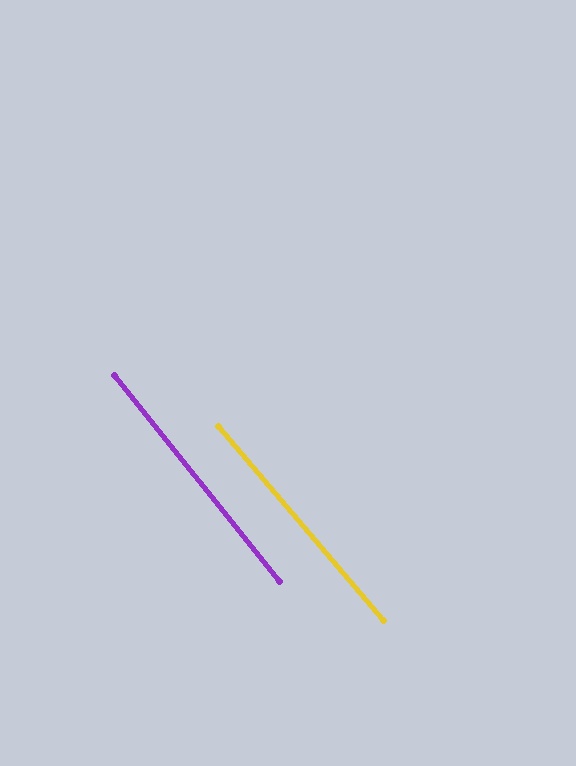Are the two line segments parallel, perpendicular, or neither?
Parallel — their directions differ by only 1.7°.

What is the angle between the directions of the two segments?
Approximately 2 degrees.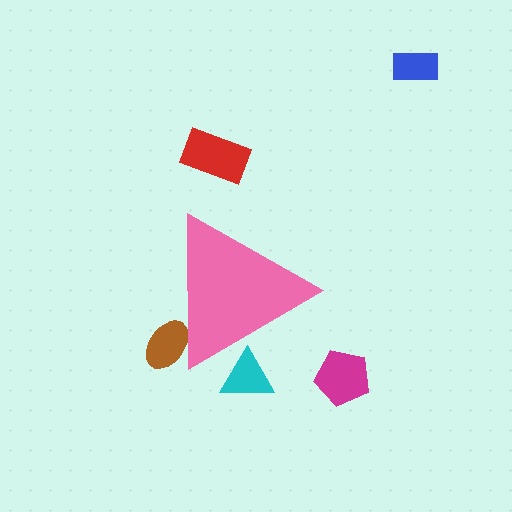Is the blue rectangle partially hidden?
No, the blue rectangle is fully visible.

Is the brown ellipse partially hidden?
Yes, the brown ellipse is partially hidden behind the pink triangle.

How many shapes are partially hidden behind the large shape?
2 shapes are partially hidden.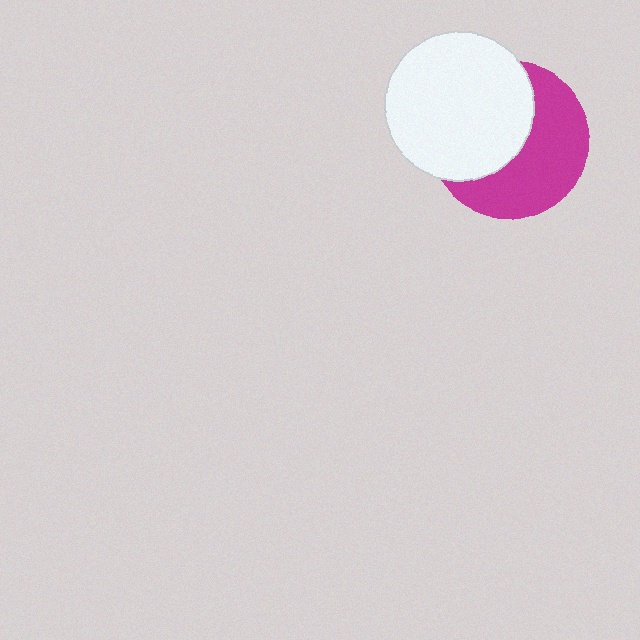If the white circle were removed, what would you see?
You would see the complete magenta circle.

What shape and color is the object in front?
The object in front is a white circle.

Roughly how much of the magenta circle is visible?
About half of it is visible (roughly 51%).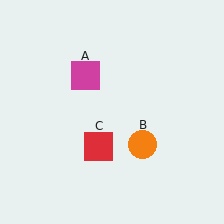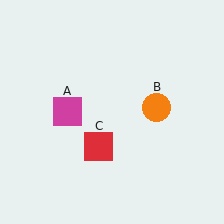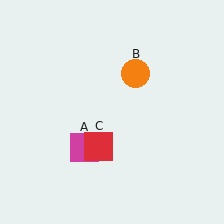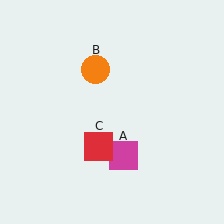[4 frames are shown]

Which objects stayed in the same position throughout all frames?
Red square (object C) remained stationary.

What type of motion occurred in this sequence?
The magenta square (object A), orange circle (object B) rotated counterclockwise around the center of the scene.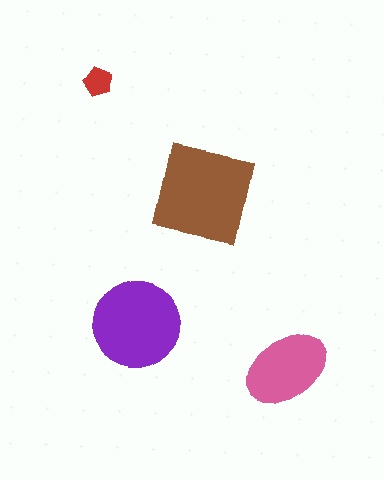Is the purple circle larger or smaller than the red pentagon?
Larger.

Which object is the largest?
The brown square.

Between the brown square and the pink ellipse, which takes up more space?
The brown square.